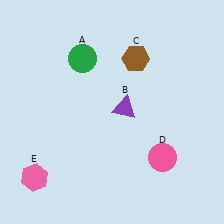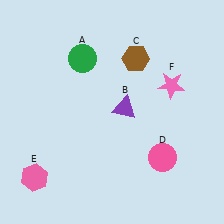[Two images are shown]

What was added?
A pink star (F) was added in Image 2.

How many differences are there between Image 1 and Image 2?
There is 1 difference between the two images.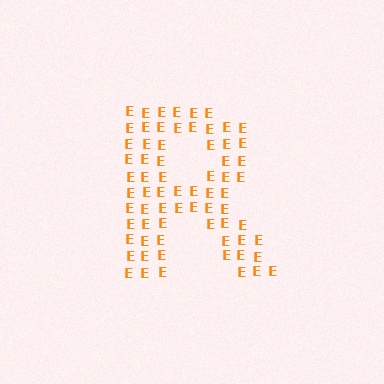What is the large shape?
The large shape is the letter R.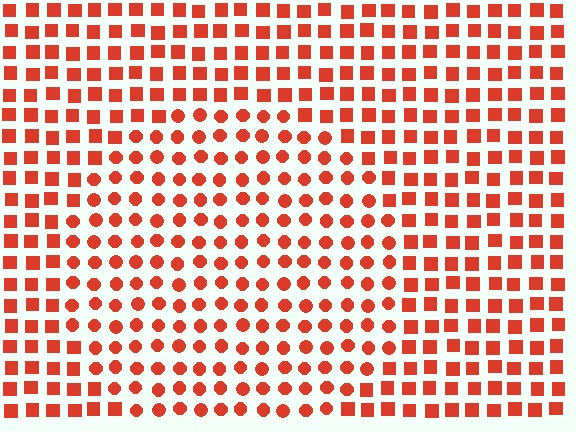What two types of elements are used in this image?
The image uses circles inside the circle region and squares outside it.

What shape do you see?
I see a circle.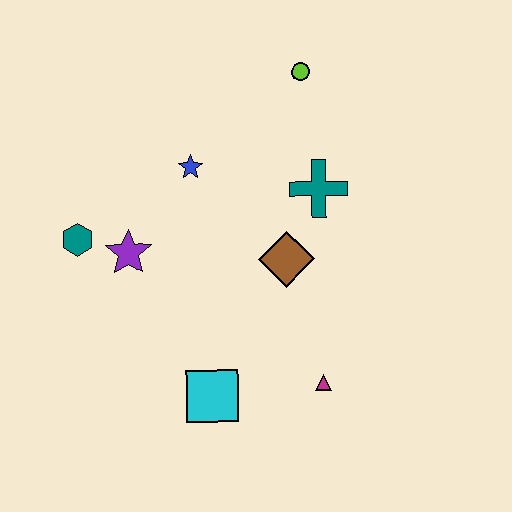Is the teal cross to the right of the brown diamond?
Yes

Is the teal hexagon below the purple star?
No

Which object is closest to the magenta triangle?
The cyan square is closest to the magenta triangle.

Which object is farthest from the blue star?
The magenta triangle is farthest from the blue star.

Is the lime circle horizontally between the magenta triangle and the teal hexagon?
Yes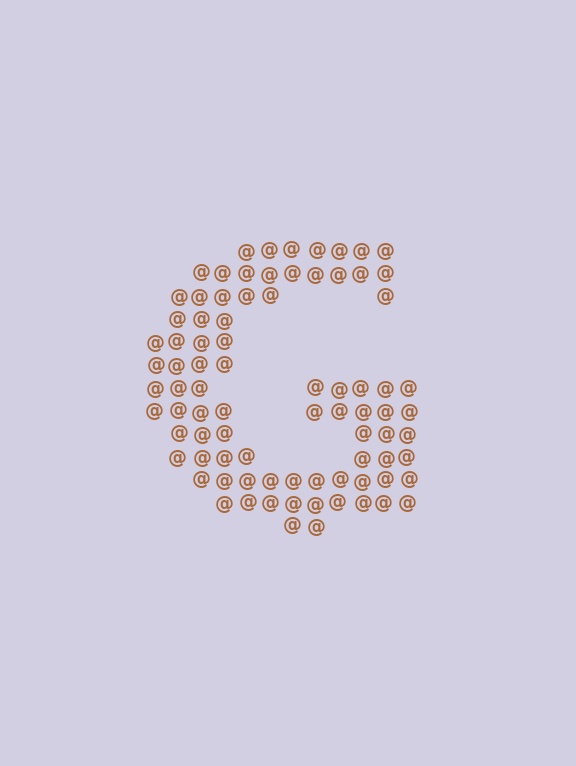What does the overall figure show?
The overall figure shows the letter G.